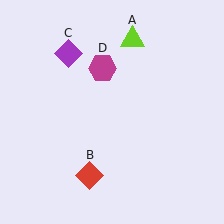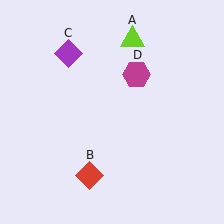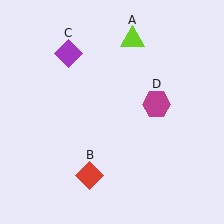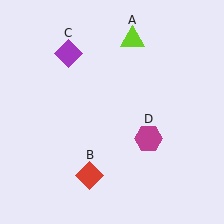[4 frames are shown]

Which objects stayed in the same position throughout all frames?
Lime triangle (object A) and red diamond (object B) and purple diamond (object C) remained stationary.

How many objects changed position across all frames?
1 object changed position: magenta hexagon (object D).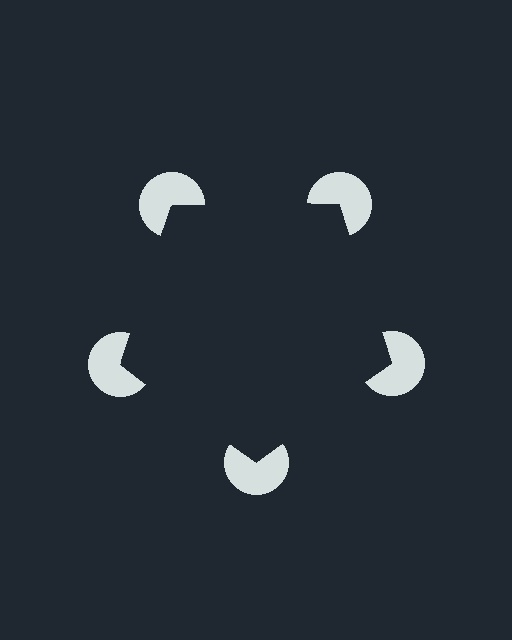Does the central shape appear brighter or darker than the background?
It typically appears slightly darker than the background, even though no actual brightness change is drawn.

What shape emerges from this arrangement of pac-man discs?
An illusory pentagon — its edges are inferred from the aligned wedge cuts in the pac-man discs, not physically drawn.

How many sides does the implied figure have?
5 sides.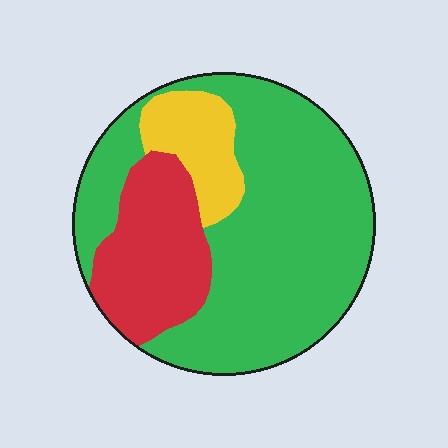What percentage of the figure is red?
Red takes up about one quarter (1/4) of the figure.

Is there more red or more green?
Green.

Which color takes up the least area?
Yellow, at roughly 10%.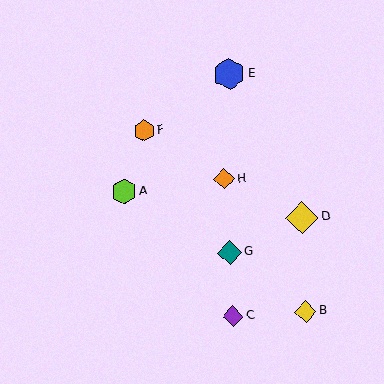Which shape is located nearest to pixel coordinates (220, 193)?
The orange diamond (labeled H) at (224, 179) is nearest to that location.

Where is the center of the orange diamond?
The center of the orange diamond is at (224, 179).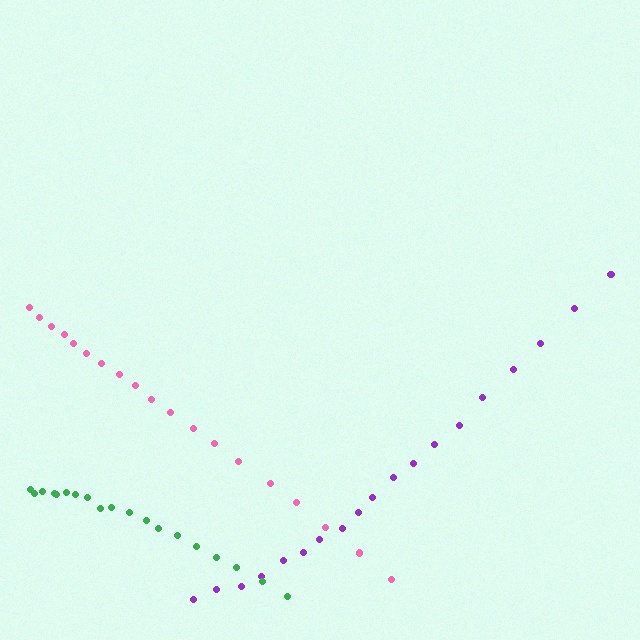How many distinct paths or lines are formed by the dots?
There are 3 distinct paths.